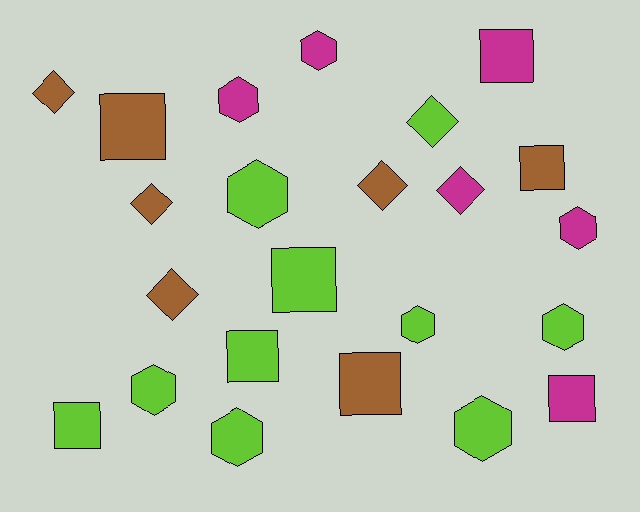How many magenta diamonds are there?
There is 1 magenta diamond.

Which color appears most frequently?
Lime, with 10 objects.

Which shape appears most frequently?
Hexagon, with 9 objects.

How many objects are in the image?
There are 23 objects.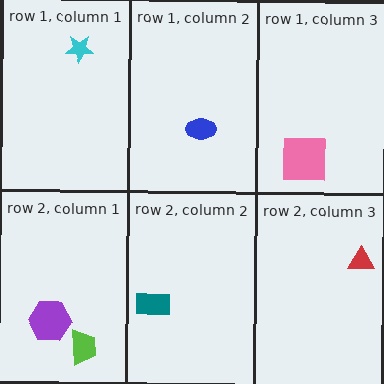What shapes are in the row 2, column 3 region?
The red triangle.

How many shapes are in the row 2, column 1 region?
2.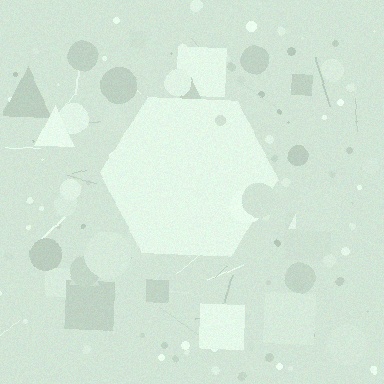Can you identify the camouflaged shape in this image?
The camouflaged shape is a hexagon.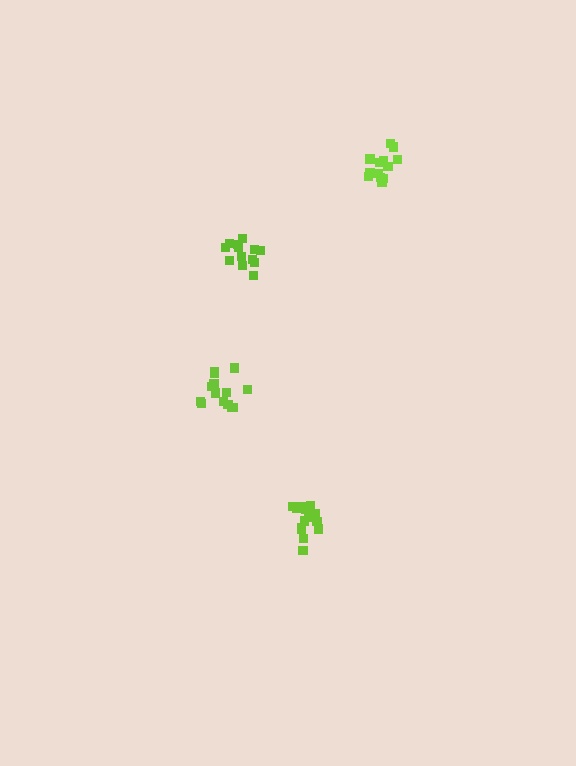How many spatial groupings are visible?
There are 4 spatial groupings.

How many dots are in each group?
Group 1: 13 dots, Group 2: 15 dots, Group 3: 14 dots, Group 4: 13 dots (55 total).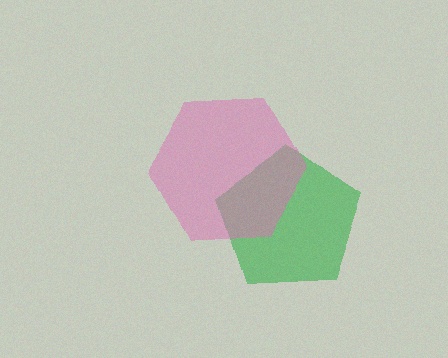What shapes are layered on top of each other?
The layered shapes are: a green pentagon, a pink hexagon.